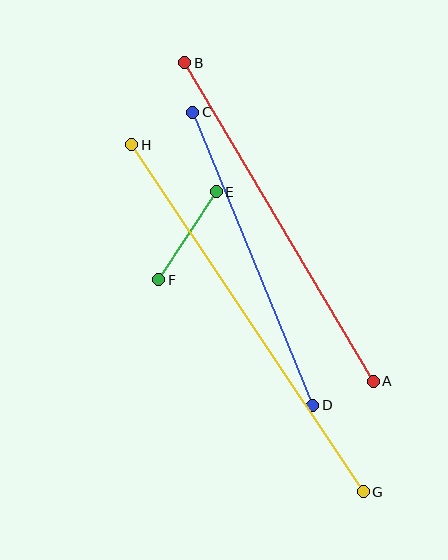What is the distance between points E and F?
The distance is approximately 105 pixels.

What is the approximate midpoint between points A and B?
The midpoint is at approximately (279, 222) pixels.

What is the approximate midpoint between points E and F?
The midpoint is at approximately (188, 236) pixels.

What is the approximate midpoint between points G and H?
The midpoint is at approximately (247, 318) pixels.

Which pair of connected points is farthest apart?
Points G and H are farthest apart.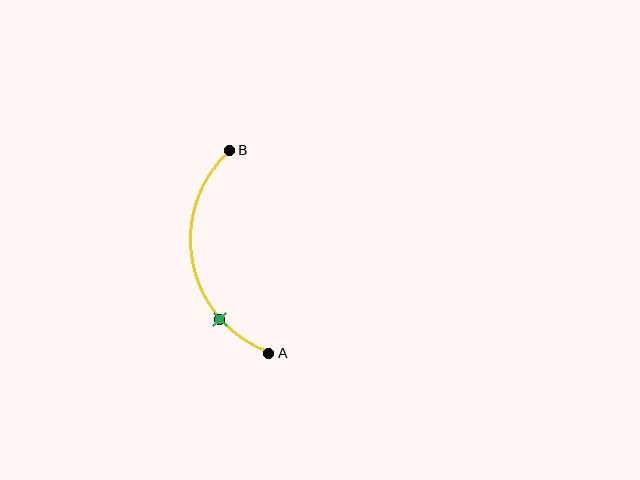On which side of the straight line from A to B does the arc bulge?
The arc bulges to the left of the straight line connecting A and B.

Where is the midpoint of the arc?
The arc midpoint is the point on the curve farthest from the straight line joining A and B. It sits to the left of that line.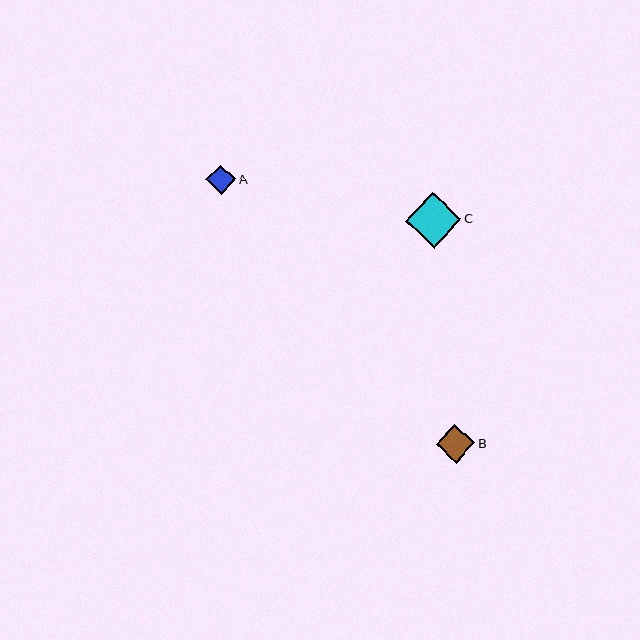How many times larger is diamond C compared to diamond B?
Diamond C is approximately 1.4 times the size of diamond B.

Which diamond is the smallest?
Diamond A is the smallest with a size of approximately 30 pixels.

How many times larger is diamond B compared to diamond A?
Diamond B is approximately 1.3 times the size of diamond A.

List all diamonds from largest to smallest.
From largest to smallest: C, B, A.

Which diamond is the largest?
Diamond C is the largest with a size of approximately 55 pixels.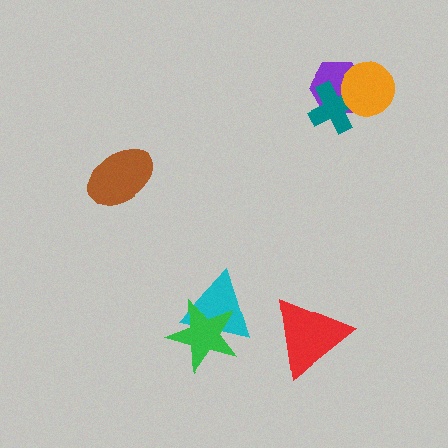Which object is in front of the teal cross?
The orange circle is in front of the teal cross.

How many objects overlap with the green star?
1 object overlaps with the green star.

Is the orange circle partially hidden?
No, no other shape covers it.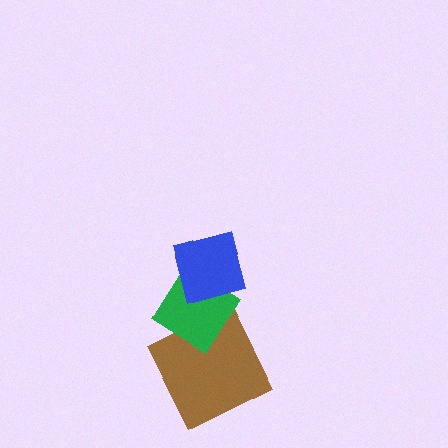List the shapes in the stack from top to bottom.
From top to bottom: the blue square, the green diamond, the brown square.